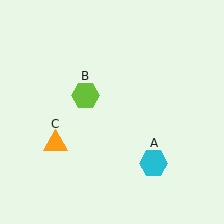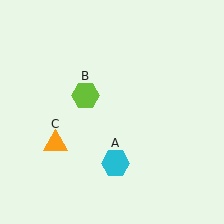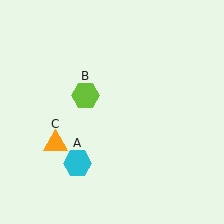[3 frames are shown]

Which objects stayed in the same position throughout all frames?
Lime hexagon (object B) and orange triangle (object C) remained stationary.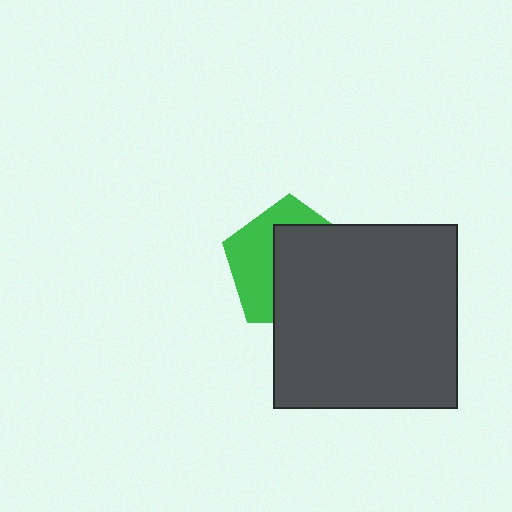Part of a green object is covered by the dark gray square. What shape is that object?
It is a pentagon.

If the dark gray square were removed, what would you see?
You would see the complete green pentagon.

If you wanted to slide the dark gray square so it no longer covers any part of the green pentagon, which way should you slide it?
Slide it toward the lower-right — that is the most direct way to separate the two shapes.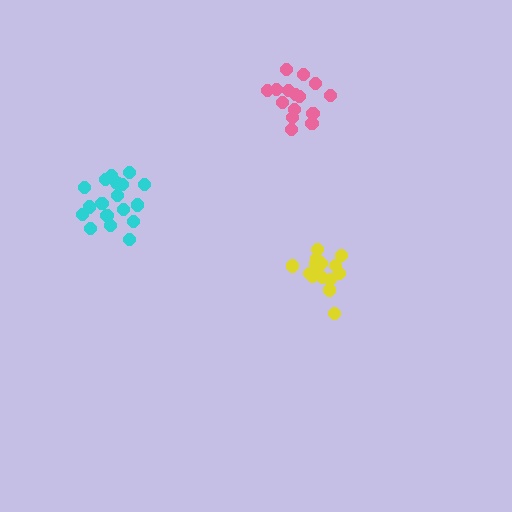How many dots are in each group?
Group 1: 16 dots, Group 2: 18 dots, Group 3: 15 dots (49 total).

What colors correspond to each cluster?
The clusters are colored: yellow, cyan, pink.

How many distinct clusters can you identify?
There are 3 distinct clusters.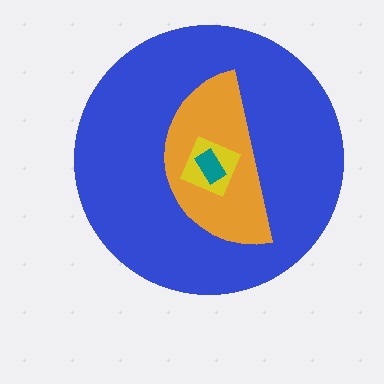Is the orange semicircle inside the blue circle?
Yes.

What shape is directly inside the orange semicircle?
The yellow diamond.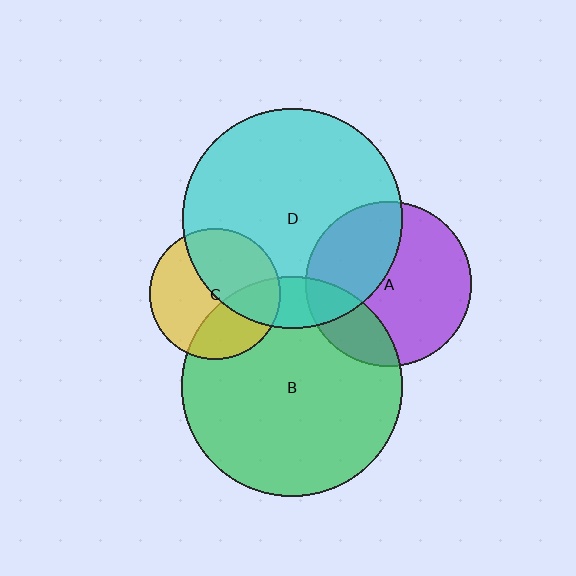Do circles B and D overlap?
Yes.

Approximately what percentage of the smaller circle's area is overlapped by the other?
Approximately 15%.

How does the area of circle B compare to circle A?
Approximately 1.8 times.